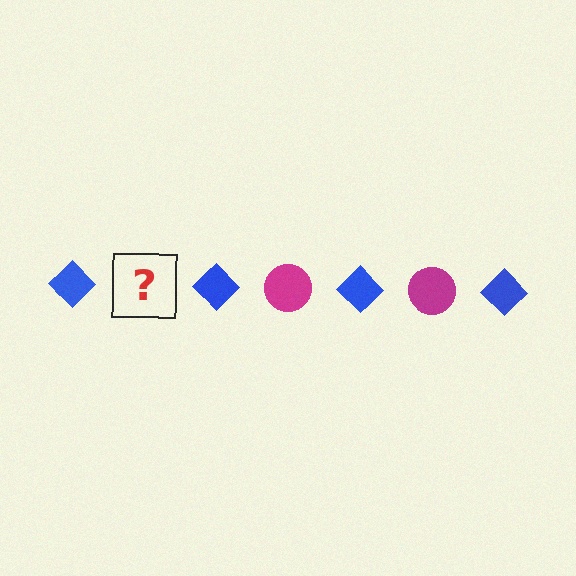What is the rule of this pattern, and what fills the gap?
The rule is that the pattern alternates between blue diamond and magenta circle. The gap should be filled with a magenta circle.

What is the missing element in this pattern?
The missing element is a magenta circle.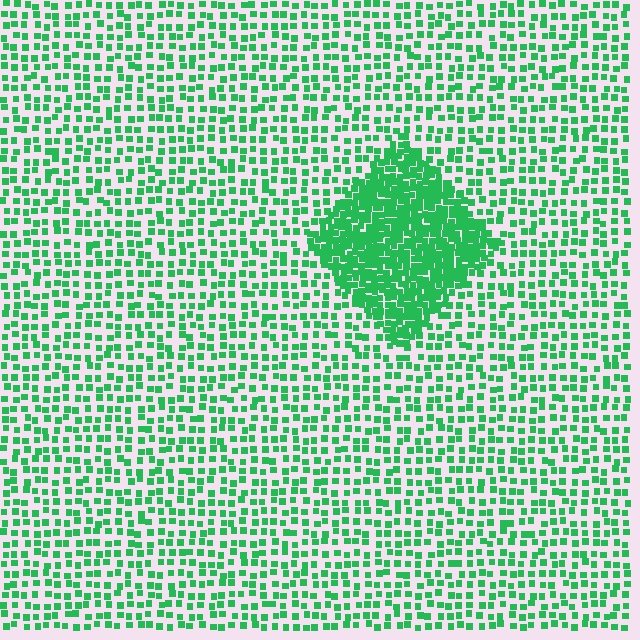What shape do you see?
I see a diamond.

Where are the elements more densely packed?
The elements are more densely packed inside the diamond boundary.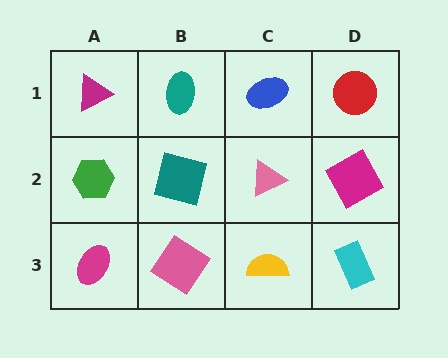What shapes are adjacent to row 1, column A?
A green hexagon (row 2, column A), a teal ellipse (row 1, column B).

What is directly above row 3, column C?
A pink triangle.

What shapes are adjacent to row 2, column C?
A blue ellipse (row 1, column C), a yellow semicircle (row 3, column C), a teal square (row 2, column B), a magenta square (row 2, column D).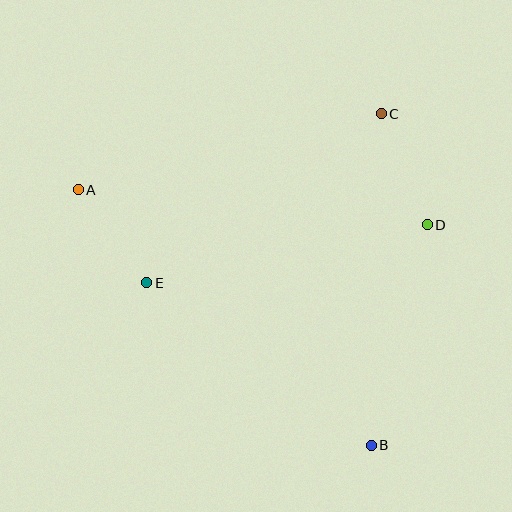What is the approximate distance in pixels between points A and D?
The distance between A and D is approximately 351 pixels.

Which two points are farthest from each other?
Points A and B are farthest from each other.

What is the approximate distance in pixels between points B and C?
The distance between B and C is approximately 331 pixels.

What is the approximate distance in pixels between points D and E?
The distance between D and E is approximately 287 pixels.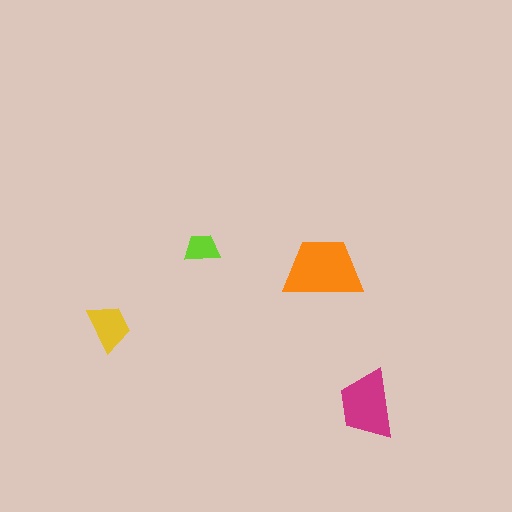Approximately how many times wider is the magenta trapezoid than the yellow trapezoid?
About 1.5 times wider.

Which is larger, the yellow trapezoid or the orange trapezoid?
The orange one.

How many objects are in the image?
There are 4 objects in the image.